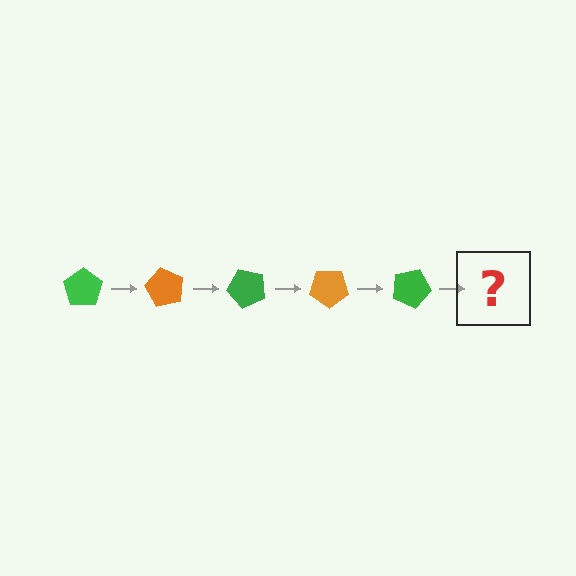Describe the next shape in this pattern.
It should be an orange pentagon, rotated 300 degrees from the start.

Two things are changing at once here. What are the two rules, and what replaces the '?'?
The two rules are that it rotates 60 degrees each step and the color cycles through green and orange. The '?' should be an orange pentagon, rotated 300 degrees from the start.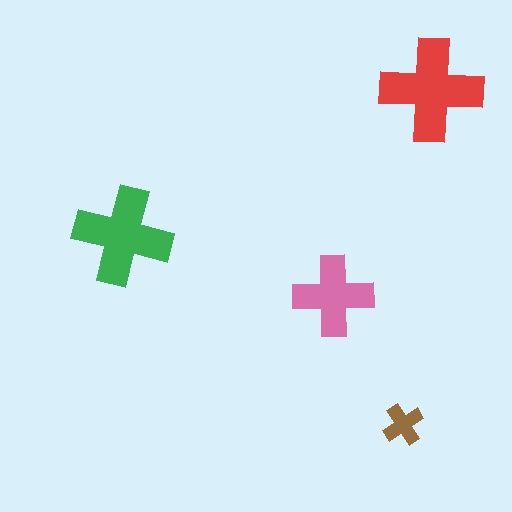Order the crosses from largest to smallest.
the red one, the green one, the pink one, the brown one.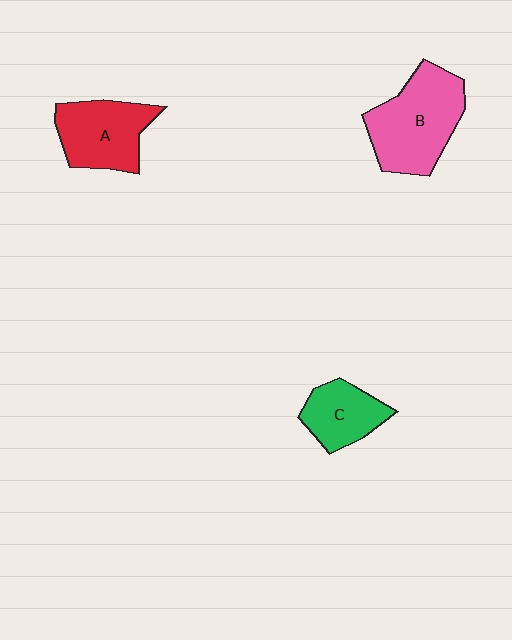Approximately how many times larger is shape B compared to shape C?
Approximately 1.8 times.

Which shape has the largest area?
Shape B (pink).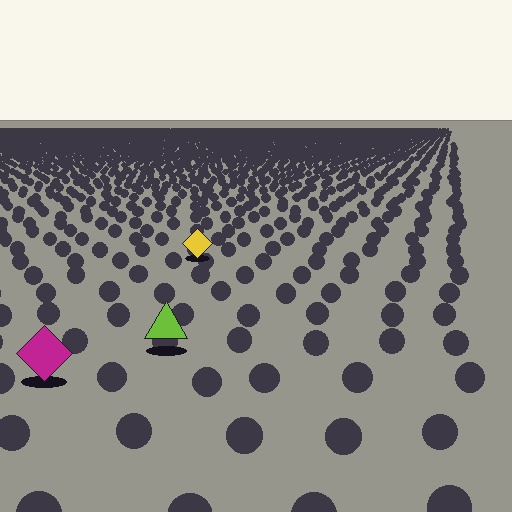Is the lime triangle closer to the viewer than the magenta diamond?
No. The magenta diamond is closer — you can tell from the texture gradient: the ground texture is coarser near it.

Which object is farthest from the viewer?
The yellow diamond is farthest from the viewer. It appears smaller and the ground texture around it is denser.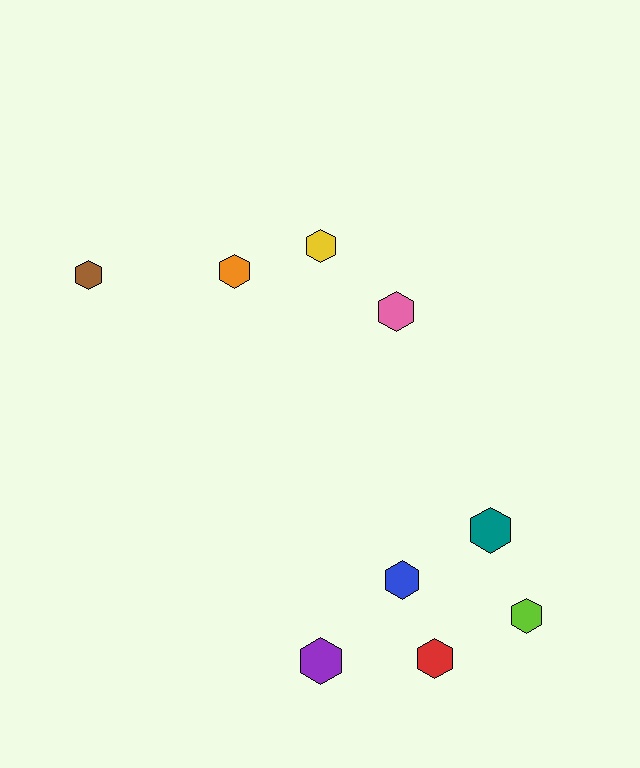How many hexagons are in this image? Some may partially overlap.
There are 9 hexagons.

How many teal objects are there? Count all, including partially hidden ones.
There is 1 teal object.